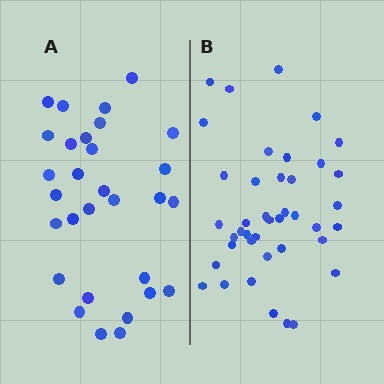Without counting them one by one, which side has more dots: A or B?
Region B (the right region) has more dots.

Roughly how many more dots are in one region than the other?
Region B has roughly 12 or so more dots than region A.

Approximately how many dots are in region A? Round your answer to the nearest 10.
About 30 dots.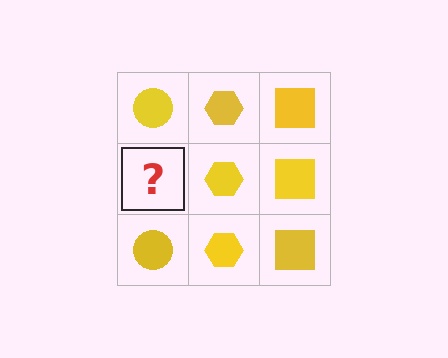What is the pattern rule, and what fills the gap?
The rule is that each column has a consistent shape. The gap should be filled with a yellow circle.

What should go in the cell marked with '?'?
The missing cell should contain a yellow circle.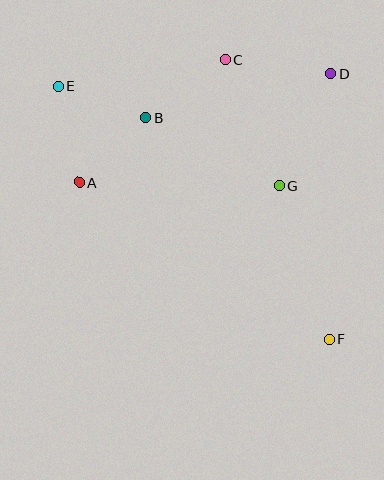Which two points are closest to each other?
Points A and B are closest to each other.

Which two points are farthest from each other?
Points E and F are farthest from each other.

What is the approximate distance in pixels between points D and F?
The distance between D and F is approximately 266 pixels.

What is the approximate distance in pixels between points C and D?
The distance between C and D is approximately 106 pixels.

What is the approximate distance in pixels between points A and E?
The distance between A and E is approximately 98 pixels.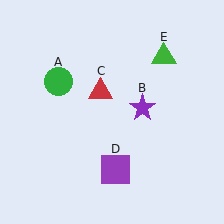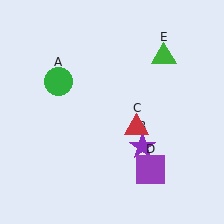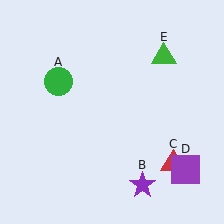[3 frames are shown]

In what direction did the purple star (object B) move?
The purple star (object B) moved down.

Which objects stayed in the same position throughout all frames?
Green circle (object A) and green triangle (object E) remained stationary.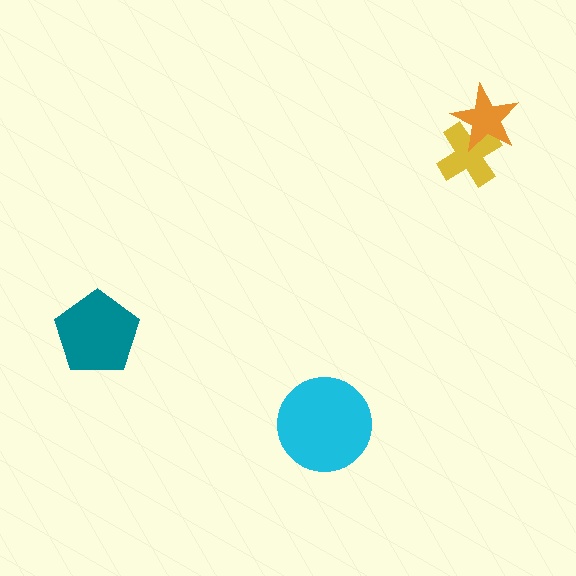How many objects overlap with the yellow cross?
1 object overlaps with the yellow cross.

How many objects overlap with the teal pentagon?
0 objects overlap with the teal pentagon.